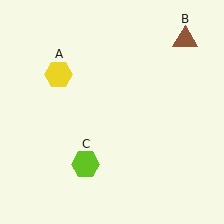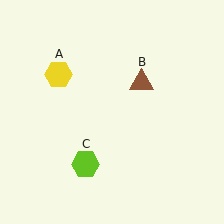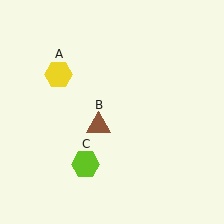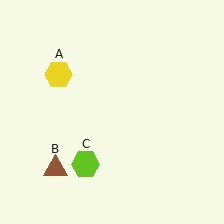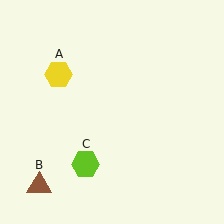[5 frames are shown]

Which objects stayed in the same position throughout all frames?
Yellow hexagon (object A) and lime hexagon (object C) remained stationary.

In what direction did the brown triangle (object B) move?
The brown triangle (object B) moved down and to the left.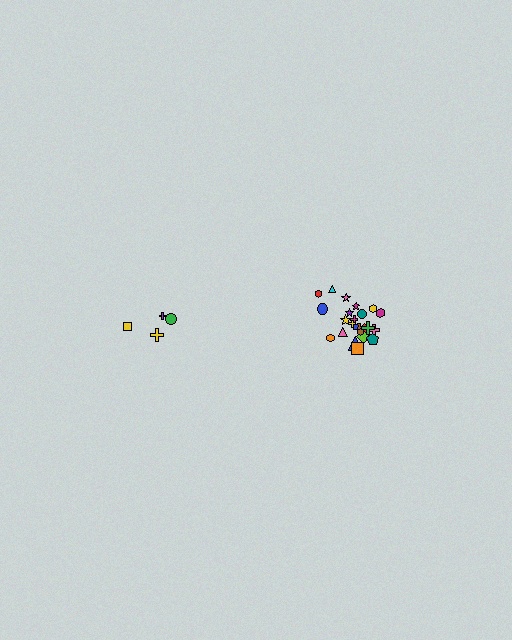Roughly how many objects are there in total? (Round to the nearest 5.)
Roughly 30 objects in total.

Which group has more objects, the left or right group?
The right group.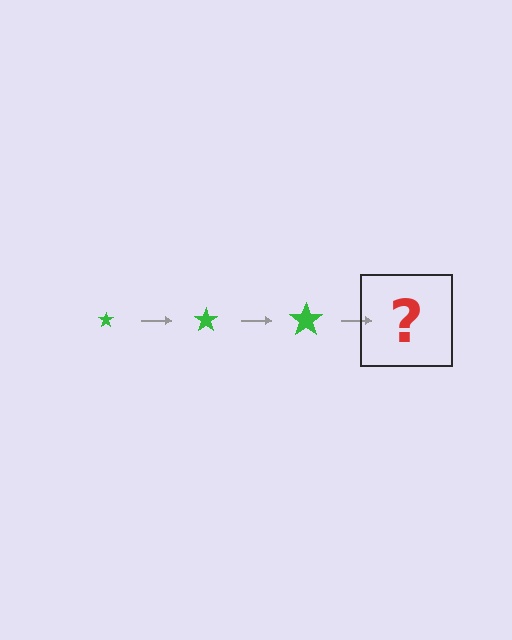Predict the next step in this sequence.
The next step is a green star, larger than the previous one.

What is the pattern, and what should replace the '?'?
The pattern is that the star gets progressively larger each step. The '?' should be a green star, larger than the previous one.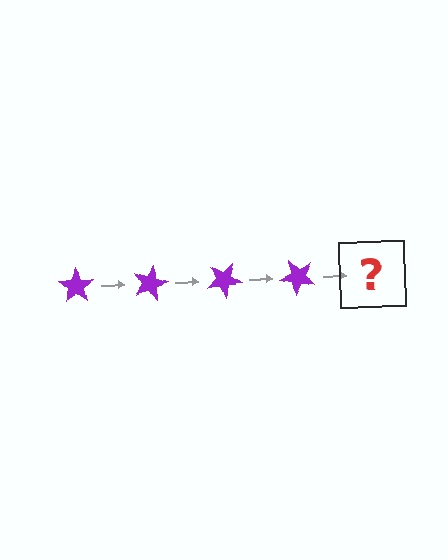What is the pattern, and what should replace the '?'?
The pattern is that the star rotates 15 degrees each step. The '?' should be a purple star rotated 60 degrees.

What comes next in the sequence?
The next element should be a purple star rotated 60 degrees.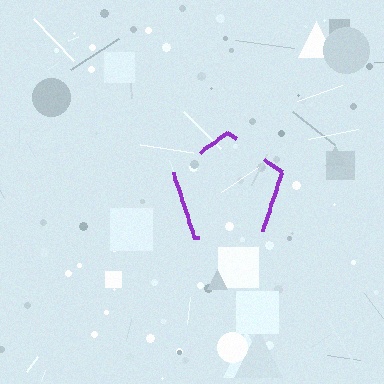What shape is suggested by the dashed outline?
The dashed outline suggests a pentagon.